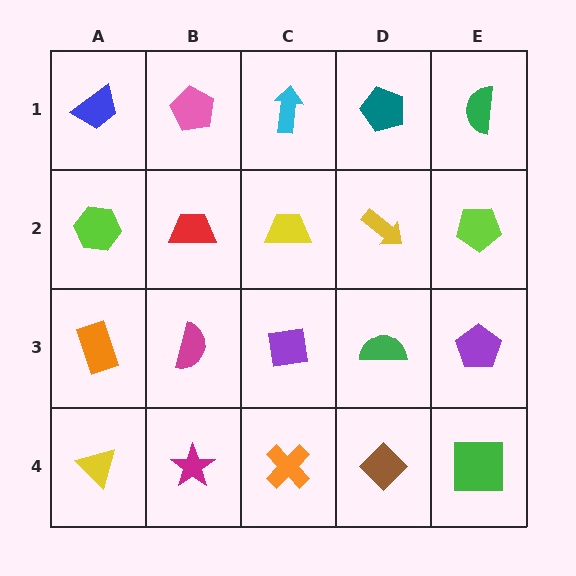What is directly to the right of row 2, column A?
A red trapezoid.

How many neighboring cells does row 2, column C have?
4.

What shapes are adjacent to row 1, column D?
A yellow arrow (row 2, column D), a cyan arrow (row 1, column C), a green semicircle (row 1, column E).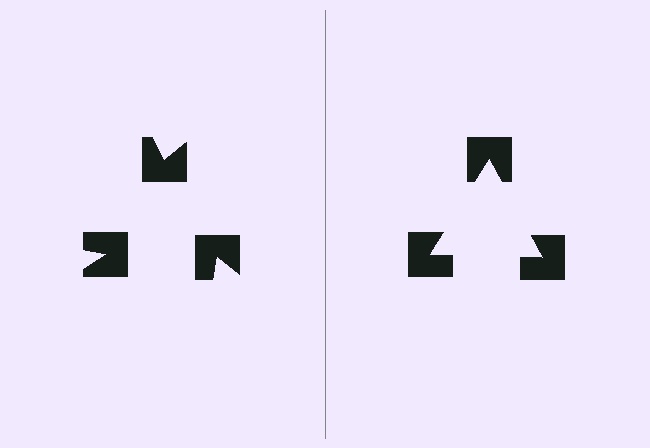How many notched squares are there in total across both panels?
6 — 3 on each side.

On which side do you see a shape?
An illusory triangle appears on the right side. On the left side the wedge cuts are rotated, so no coherent shape forms.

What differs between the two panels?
The notched squares are positioned identically on both sides; only the wedge orientations differ. On the right they align to a triangle; on the left they are misaligned.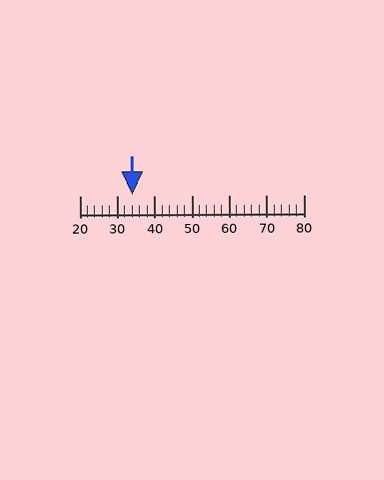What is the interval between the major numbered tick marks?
The major tick marks are spaced 10 units apart.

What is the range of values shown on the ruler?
The ruler shows values from 20 to 80.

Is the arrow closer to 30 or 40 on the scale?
The arrow is closer to 30.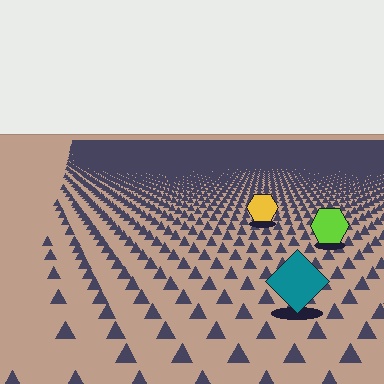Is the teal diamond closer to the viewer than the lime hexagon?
Yes. The teal diamond is closer — you can tell from the texture gradient: the ground texture is coarser near it.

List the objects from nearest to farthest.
From nearest to farthest: the teal diamond, the lime hexagon, the yellow hexagon.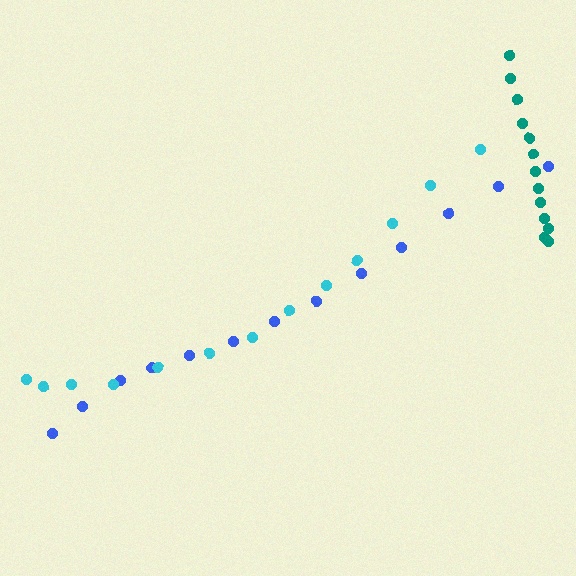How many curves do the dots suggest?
There are 3 distinct paths.